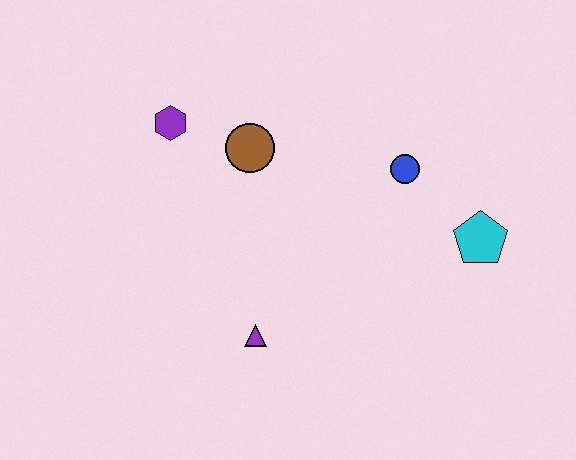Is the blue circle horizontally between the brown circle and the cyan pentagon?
Yes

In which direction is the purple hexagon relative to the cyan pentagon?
The purple hexagon is to the left of the cyan pentagon.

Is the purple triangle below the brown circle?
Yes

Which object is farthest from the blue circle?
The purple hexagon is farthest from the blue circle.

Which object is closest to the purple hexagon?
The brown circle is closest to the purple hexagon.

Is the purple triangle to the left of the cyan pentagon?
Yes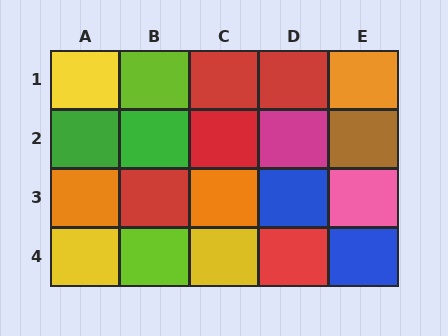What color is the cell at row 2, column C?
Red.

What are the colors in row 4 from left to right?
Yellow, lime, yellow, red, blue.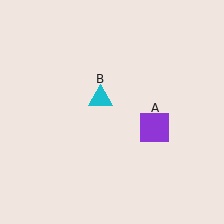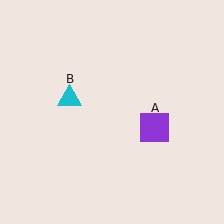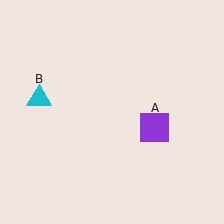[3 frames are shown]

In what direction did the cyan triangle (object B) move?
The cyan triangle (object B) moved left.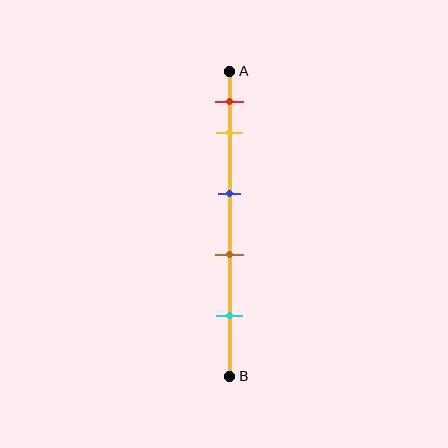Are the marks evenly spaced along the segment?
No, the marks are not evenly spaced.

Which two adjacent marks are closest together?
The red and yellow marks are the closest adjacent pair.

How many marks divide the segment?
There are 5 marks dividing the segment.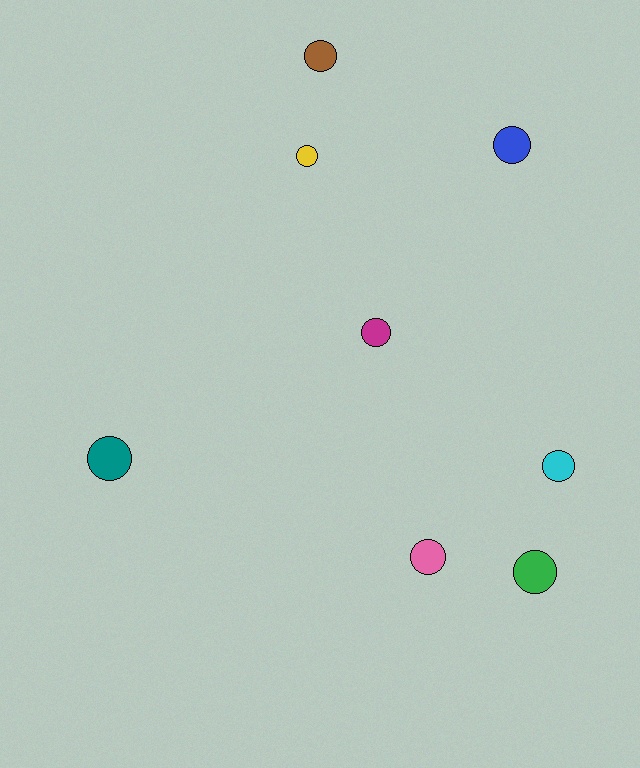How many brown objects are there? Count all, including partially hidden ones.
There is 1 brown object.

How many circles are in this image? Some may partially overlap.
There are 8 circles.